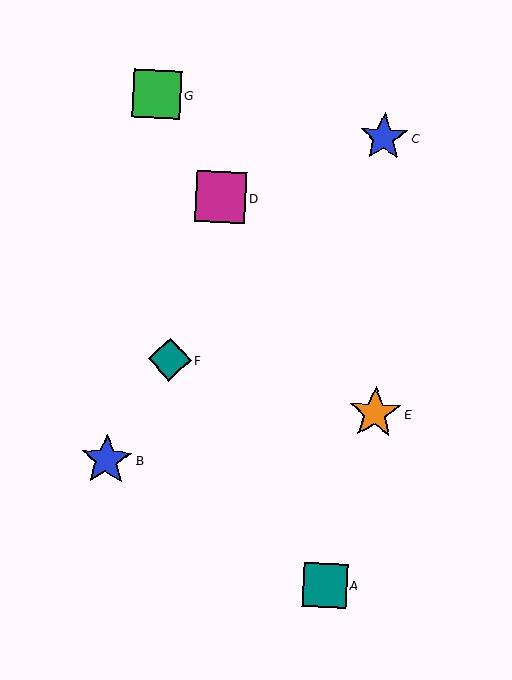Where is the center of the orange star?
The center of the orange star is at (375, 413).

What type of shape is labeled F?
Shape F is a teal diamond.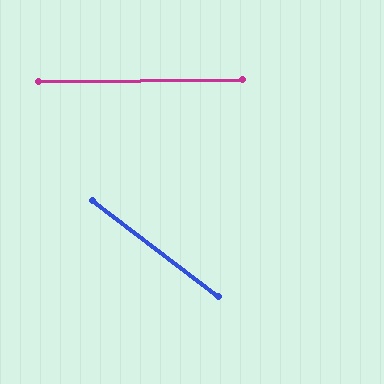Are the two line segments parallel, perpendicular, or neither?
Neither parallel nor perpendicular — they differ by about 38°.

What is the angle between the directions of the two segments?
Approximately 38 degrees.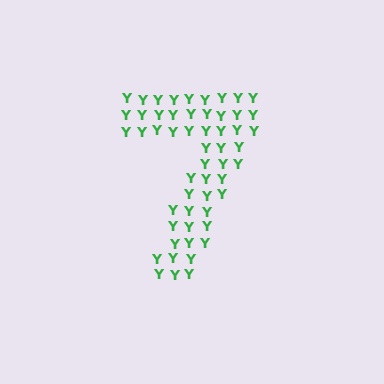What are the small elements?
The small elements are letter Y's.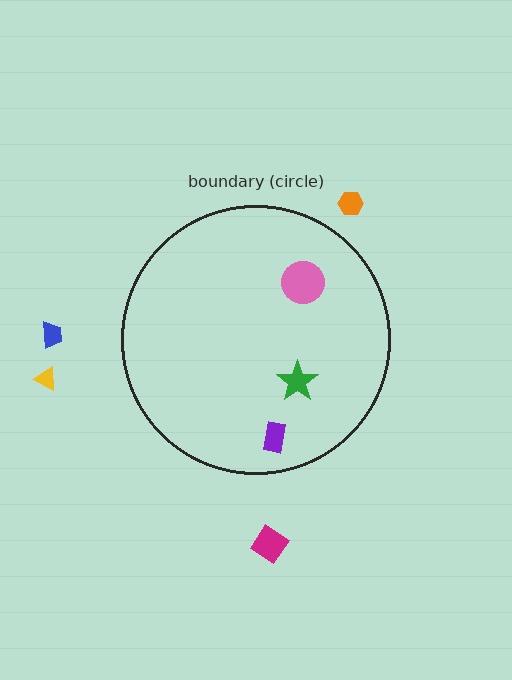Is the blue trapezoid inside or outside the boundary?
Outside.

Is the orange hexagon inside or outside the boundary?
Outside.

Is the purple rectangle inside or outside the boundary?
Inside.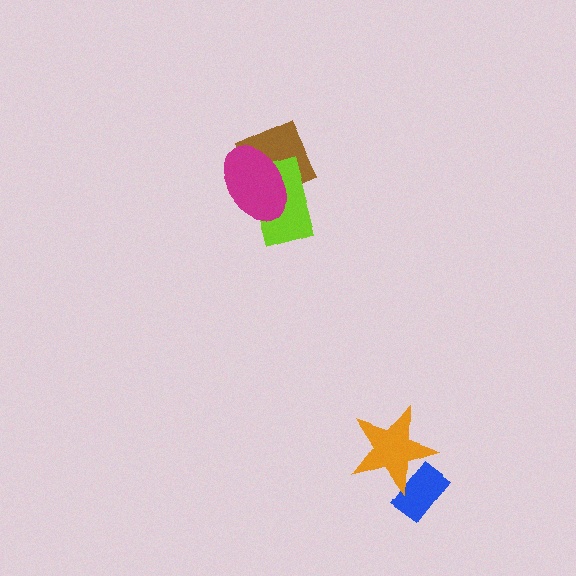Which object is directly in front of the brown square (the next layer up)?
The lime rectangle is directly in front of the brown square.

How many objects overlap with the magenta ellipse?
2 objects overlap with the magenta ellipse.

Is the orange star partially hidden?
No, no other shape covers it.